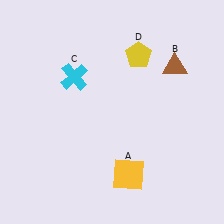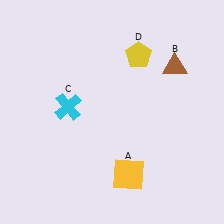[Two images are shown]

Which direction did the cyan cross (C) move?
The cyan cross (C) moved down.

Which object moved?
The cyan cross (C) moved down.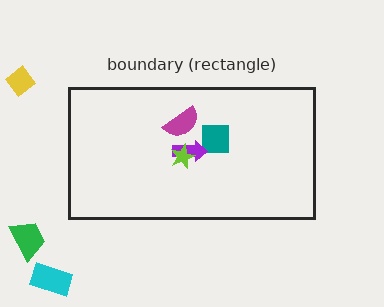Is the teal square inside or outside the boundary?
Inside.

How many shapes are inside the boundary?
4 inside, 3 outside.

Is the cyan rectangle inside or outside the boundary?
Outside.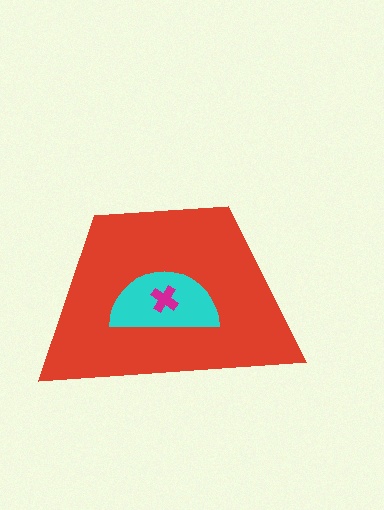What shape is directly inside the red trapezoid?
The cyan semicircle.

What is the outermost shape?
The red trapezoid.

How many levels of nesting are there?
3.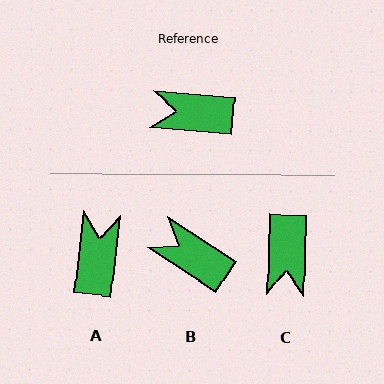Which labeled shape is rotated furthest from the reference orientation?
C, about 94 degrees away.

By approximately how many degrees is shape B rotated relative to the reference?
Approximately 28 degrees clockwise.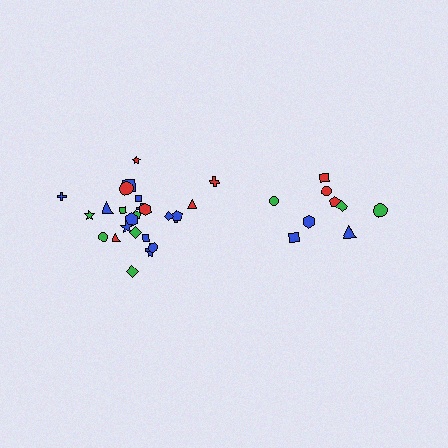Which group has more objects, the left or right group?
The left group.